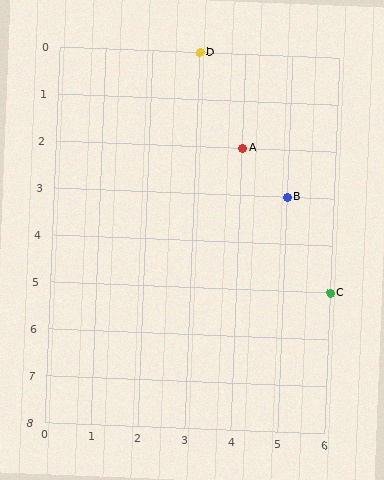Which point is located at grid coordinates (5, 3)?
Point B is at (5, 3).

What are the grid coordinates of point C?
Point C is at grid coordinates (6, 5).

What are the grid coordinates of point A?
Point A is at grid coordinates (4, 2).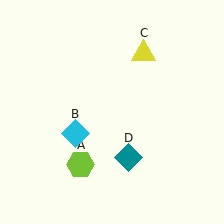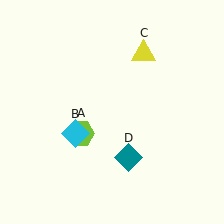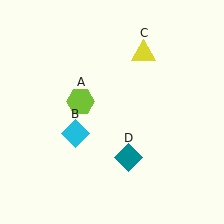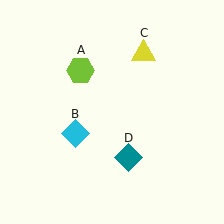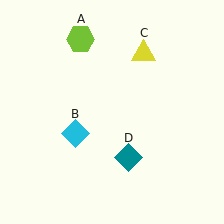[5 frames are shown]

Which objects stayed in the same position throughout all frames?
Cyan diamond (object B) and yellow triangle (object C) and teal diamond (object D) remained stationary.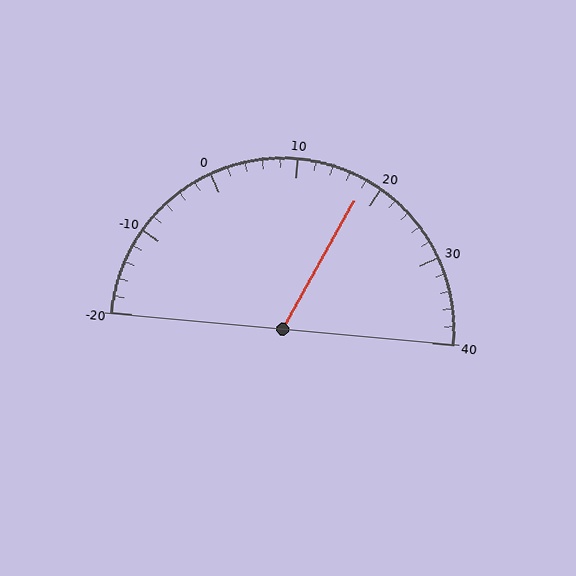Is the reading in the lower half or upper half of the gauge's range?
The reading is in the upper half of the range (-20 to 40).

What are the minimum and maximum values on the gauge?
The gauge ranges from -20 to 40.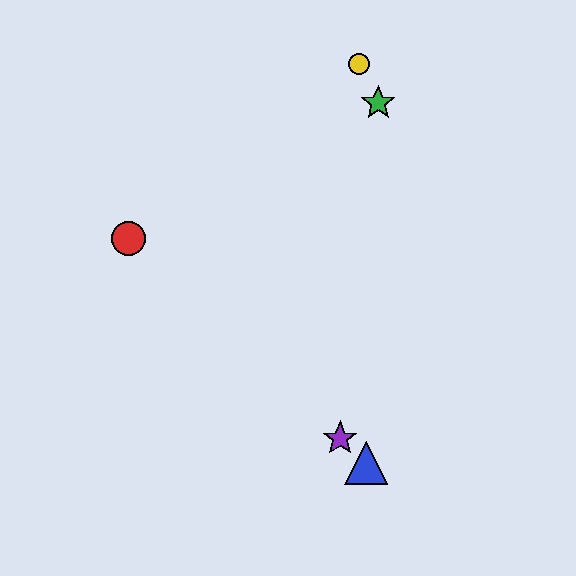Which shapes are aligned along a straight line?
The red circle, the blue triangle, the purple star are aligned along a straight line.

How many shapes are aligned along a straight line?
3 shapes (the red circle, the blue triangle, the purple star) are aligned along a straight line.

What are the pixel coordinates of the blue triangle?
The blue triangle is at (366, 463).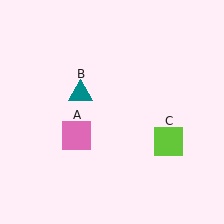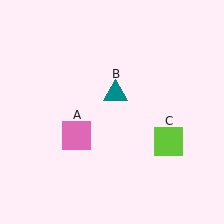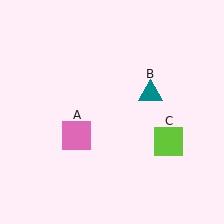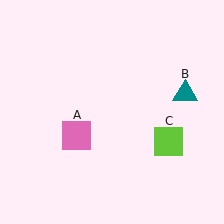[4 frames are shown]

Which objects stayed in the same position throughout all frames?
Pink square (object A) and lime square (object C) remained stationary.